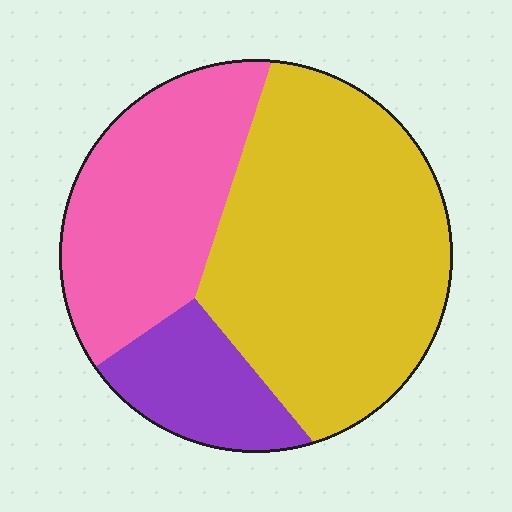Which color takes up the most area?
Yellow, at roughly 55%.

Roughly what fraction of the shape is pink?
Pink takes up between a sixth and a third of the shape.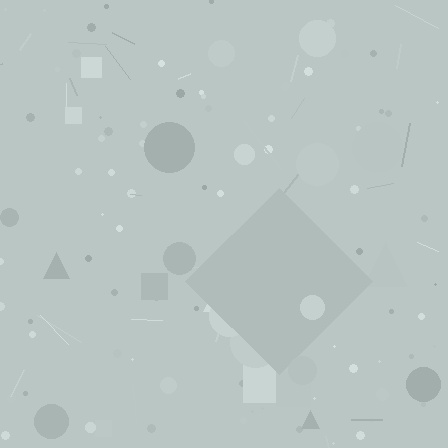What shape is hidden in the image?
A diamond is hidden in the image.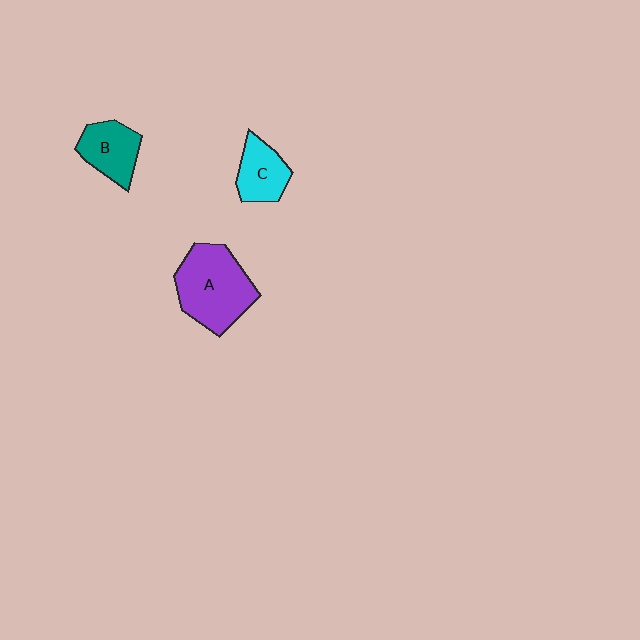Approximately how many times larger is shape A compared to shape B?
Approximately 1.8 times.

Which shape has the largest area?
Shape A (purple).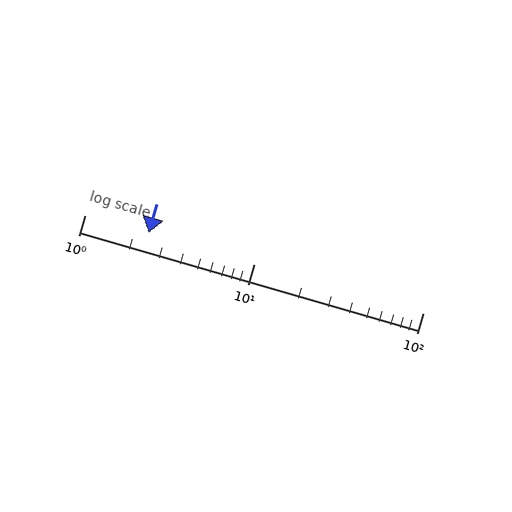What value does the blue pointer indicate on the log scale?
The pointer indicates approximately 2.4.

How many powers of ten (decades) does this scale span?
The scale spans 2 decades, from 1 to 100.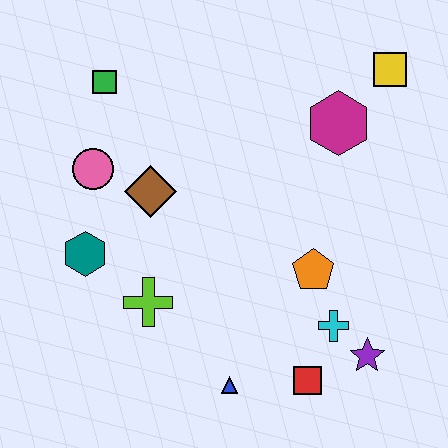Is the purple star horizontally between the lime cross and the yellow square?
Yes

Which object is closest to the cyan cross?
The purple star is closest to the cyan cross.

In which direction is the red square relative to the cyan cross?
The red square is below the cyan cross.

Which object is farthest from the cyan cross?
The green square is farthest from the cyan cross.